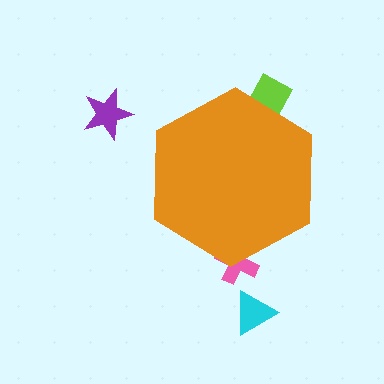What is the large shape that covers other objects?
An orange hexagon.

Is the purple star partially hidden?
No, the purple star is fully visible.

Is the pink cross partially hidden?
Yes, the pink cross is partially hidden behind the orange hexagon.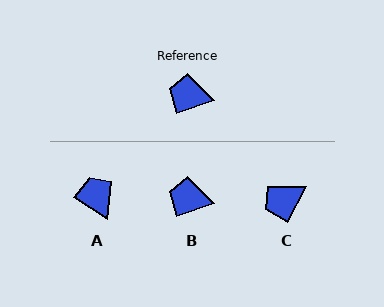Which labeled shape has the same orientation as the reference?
B.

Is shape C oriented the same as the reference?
No, it is off by about 44 degrees.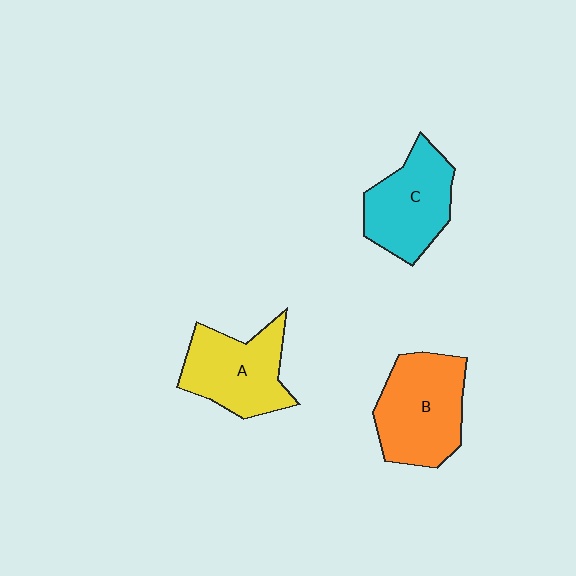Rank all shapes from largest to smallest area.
From largest to smallest: B (orange), A (yellow), C (cyan).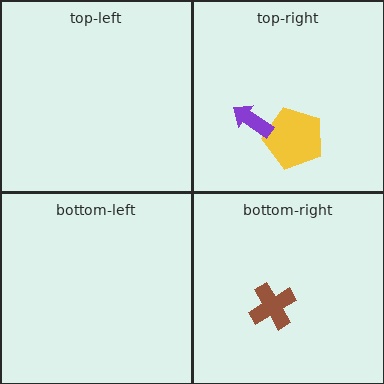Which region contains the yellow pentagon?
The top-right region.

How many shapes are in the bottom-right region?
1.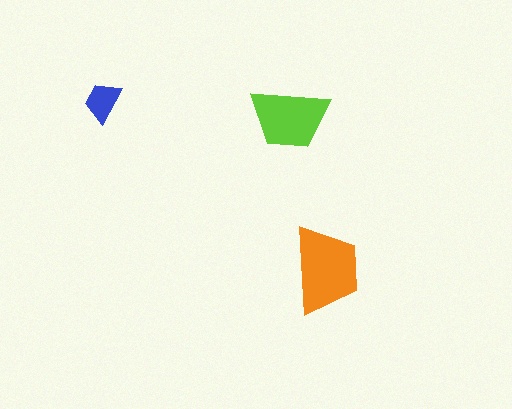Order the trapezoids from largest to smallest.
the orange one, the lime one, the blue one.